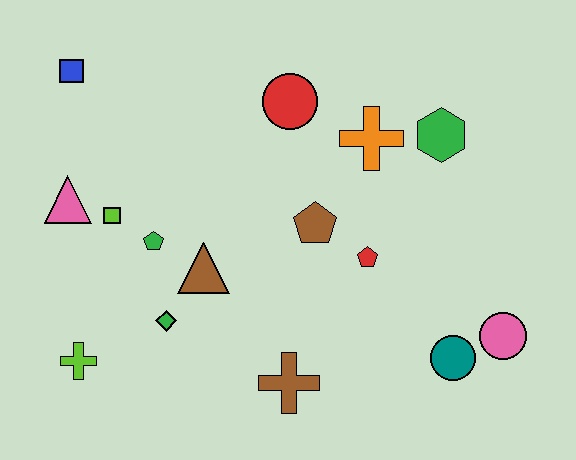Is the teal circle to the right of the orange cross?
Yes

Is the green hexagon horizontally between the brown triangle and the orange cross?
No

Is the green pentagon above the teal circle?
Yes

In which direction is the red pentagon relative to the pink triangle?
The red pentagon is to the right of the pink triangle.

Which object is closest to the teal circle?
The pink circle is closest to the teal circle.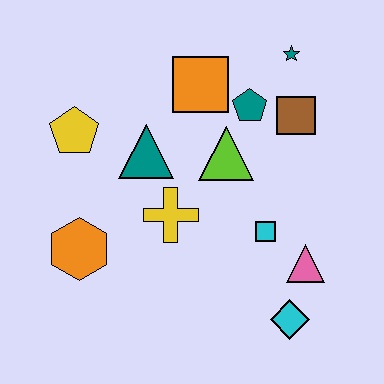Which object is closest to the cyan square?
The pink triangle is closest to the cyan square.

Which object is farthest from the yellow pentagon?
The cyan diamond is farthest from the yellow pentagon.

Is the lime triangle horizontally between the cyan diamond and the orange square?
Yes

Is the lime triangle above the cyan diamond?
Yes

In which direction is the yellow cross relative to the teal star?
The yellow cross is below the teal star.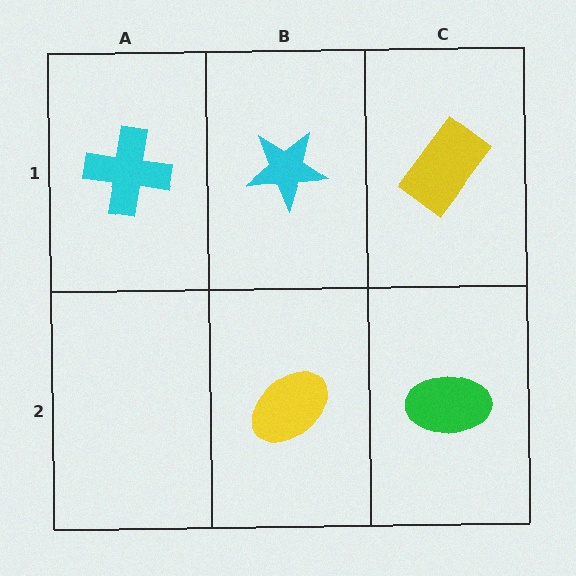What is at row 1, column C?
A yellow rectangle.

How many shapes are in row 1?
3 shapes.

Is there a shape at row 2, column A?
No, that cell is empty.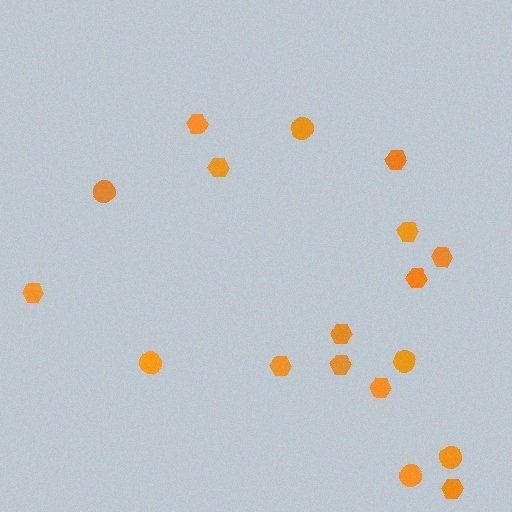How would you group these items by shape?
There are 2 groups: one group of hexagons (12) and one group of circles (6).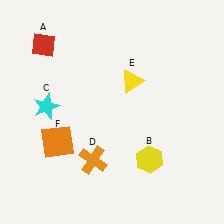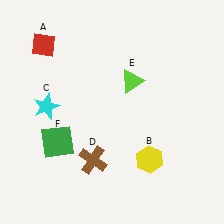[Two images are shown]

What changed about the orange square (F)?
In Image 1, F is orange. In Image 2, it changed to green.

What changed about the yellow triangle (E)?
In Image 1, E is yellow. In Image 2, it changed to lime.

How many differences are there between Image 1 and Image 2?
There are 3 differences between the two images.